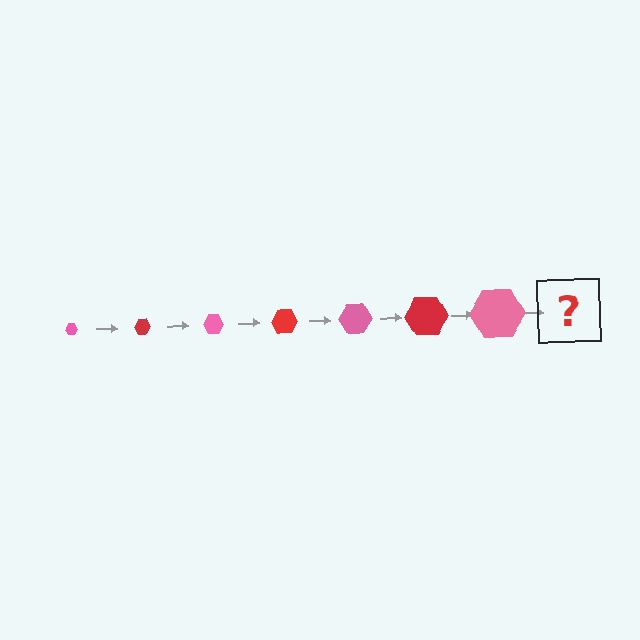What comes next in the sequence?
The next element should be a red hexagon, larger than the previous one.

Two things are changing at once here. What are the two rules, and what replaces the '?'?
The two rules are that the hexagon grows larger each step and the color cycles through pink and red. The '?' should be a red hexagon, larger than the previous one.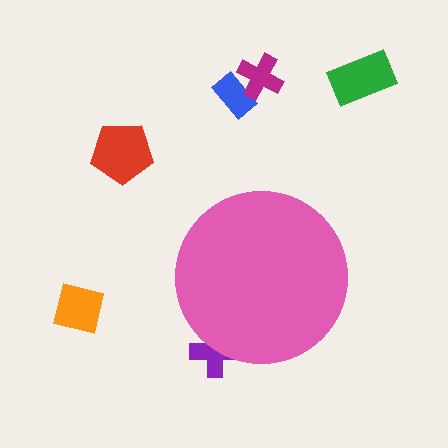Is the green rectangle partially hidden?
No, the green rectangle is fully visible.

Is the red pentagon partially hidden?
No, the red pentagon is fully visible.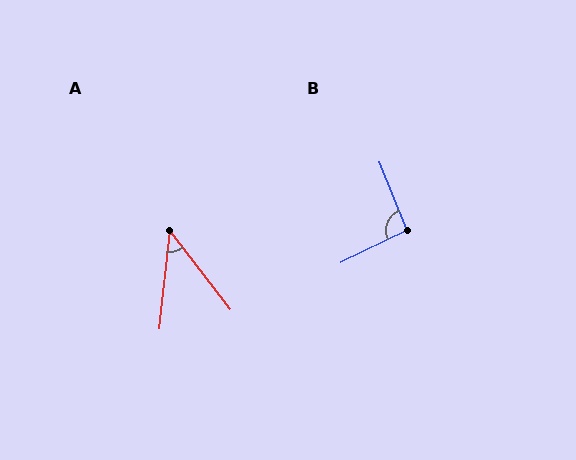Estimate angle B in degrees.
Approximately 94 degrees.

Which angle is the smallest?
A, at approximately 44 degrees.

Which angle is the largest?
B, at approximately 94 degrees.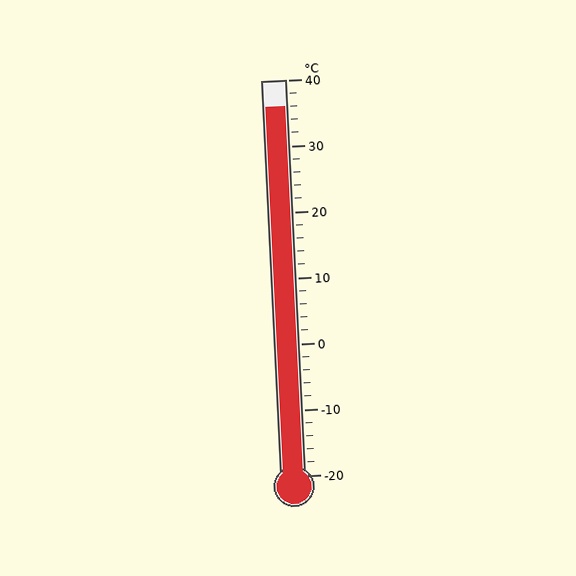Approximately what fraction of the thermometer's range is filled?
The thermometer is filled to approximately 95% of its range.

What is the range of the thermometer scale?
The thermometer scale ranges from -20°C to 40°C.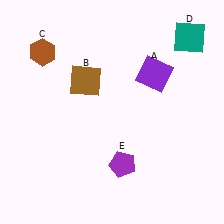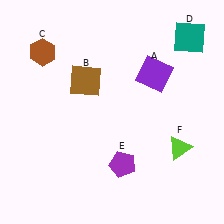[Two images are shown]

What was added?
A lime triangle (F) was added in Image 2.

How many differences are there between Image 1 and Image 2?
There is 1 difference between the two images.